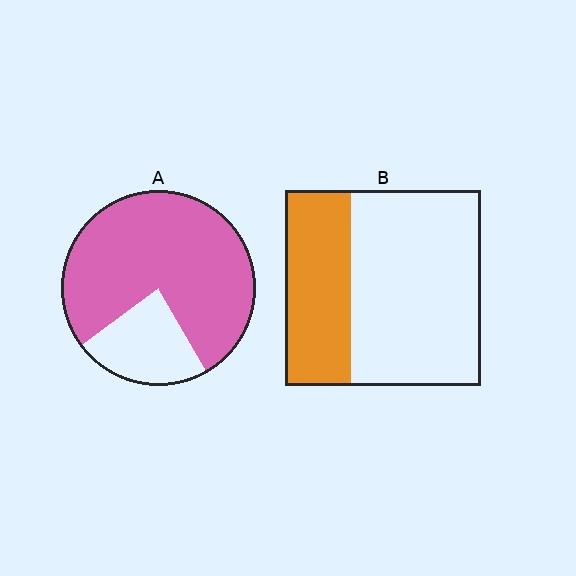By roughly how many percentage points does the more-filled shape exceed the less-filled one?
By roughly 45 percentage points (A over B).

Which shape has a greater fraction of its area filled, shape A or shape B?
Shape A.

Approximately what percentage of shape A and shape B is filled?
A is approximately 75% and B is approximately 35%.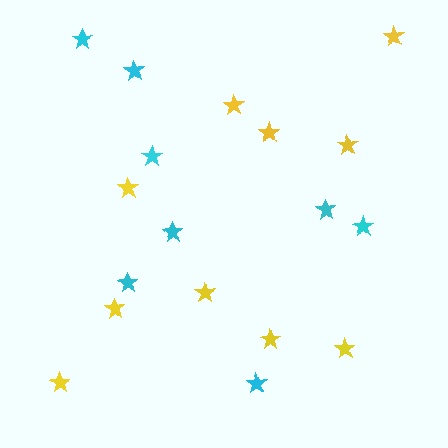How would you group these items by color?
There are 2 groups: one group of yellow stars (10) and one group of cyan stars (8).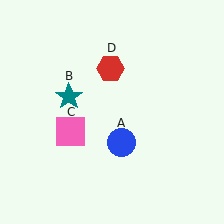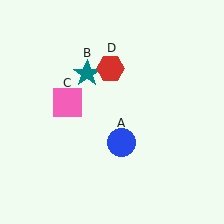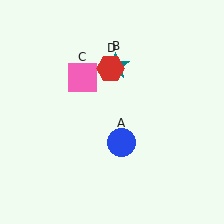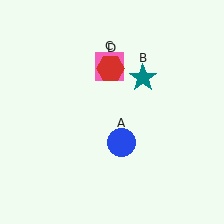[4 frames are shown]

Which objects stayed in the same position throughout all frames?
Blue circle (object A) and red hexagon (object D) remained stationary.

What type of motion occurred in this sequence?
The teal star (object B), pink square (object C) rotated clockwise around the center of the scene.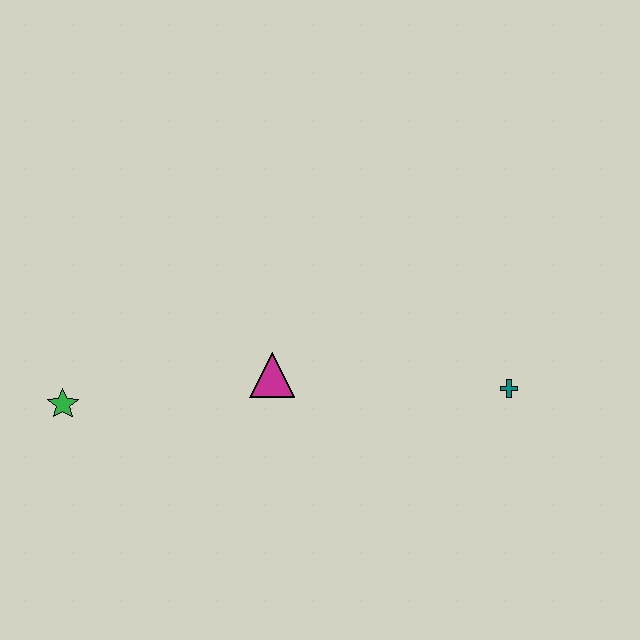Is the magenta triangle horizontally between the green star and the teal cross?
Yes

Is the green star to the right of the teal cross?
No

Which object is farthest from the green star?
The teal cross is farthest from the green star.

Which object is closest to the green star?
The magenta triangle is closest to the green star.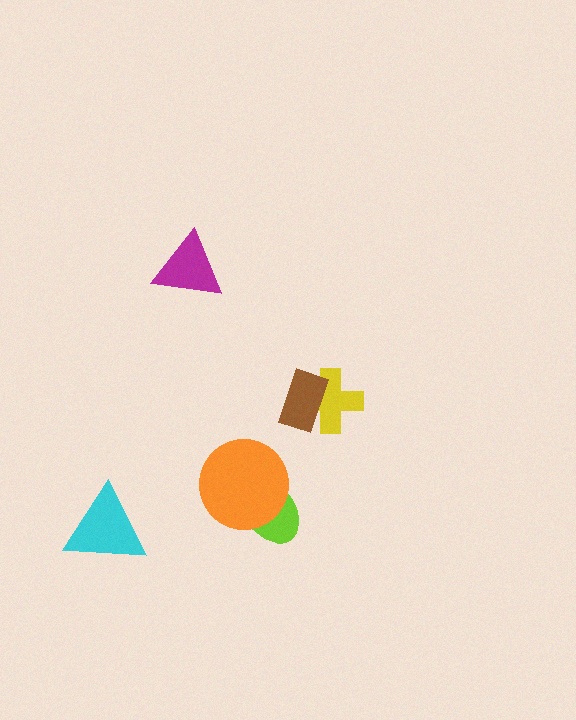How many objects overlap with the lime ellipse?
1 object overlaps with the lime ellipse.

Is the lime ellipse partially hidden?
Yes, it is partially covered by another shape.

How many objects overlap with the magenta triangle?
0 objects overlap with the magenta triangle.